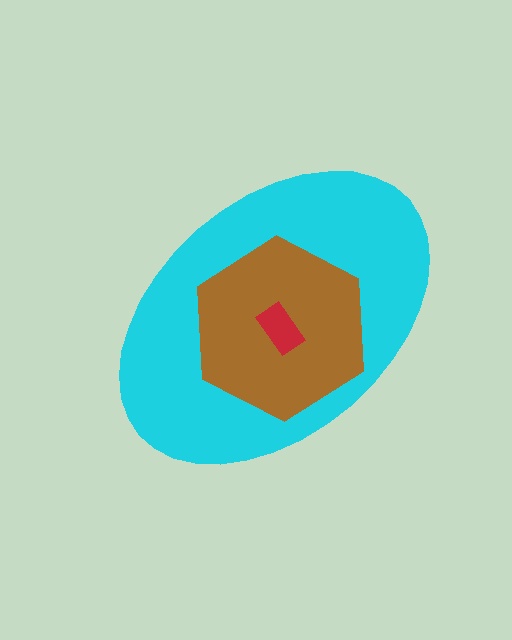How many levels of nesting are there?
3.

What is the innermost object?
The red rectangle.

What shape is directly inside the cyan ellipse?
The brown hexagon.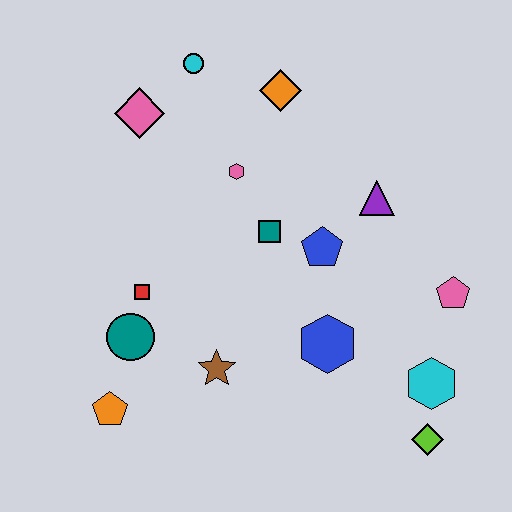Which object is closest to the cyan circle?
The pink diamond is closest to the cyan circle.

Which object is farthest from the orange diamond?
The lime diamond is farthest from the orange diamond.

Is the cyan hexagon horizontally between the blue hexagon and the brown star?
No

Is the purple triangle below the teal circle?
No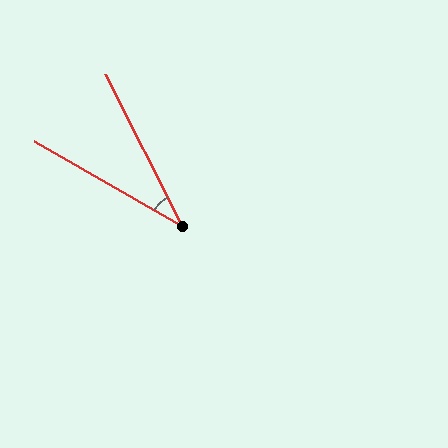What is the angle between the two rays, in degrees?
Approximately 33 degrees.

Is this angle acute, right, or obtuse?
It is acute.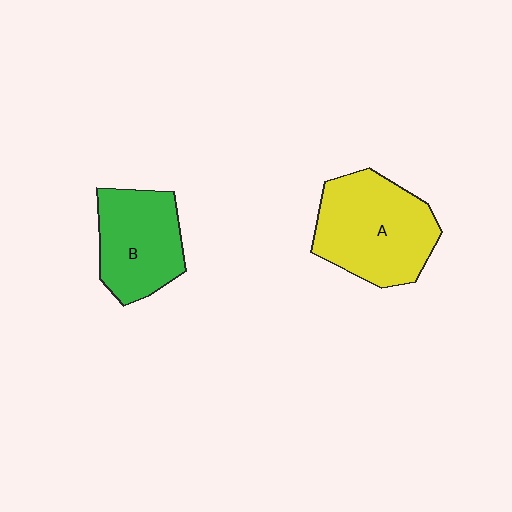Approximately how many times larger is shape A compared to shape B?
Approximately 1.3 times.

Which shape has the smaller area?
Shape B (green).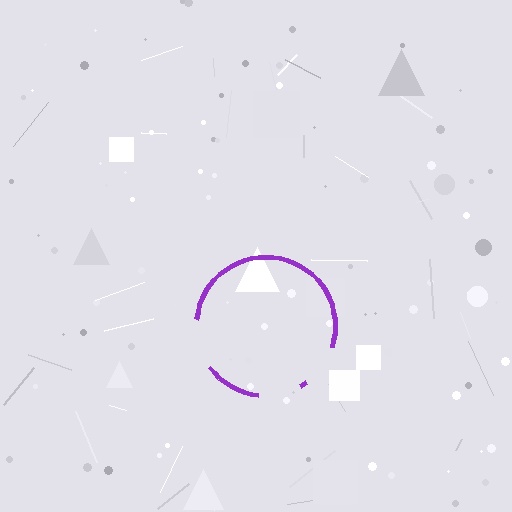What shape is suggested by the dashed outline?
The dashed outline suggests a circle.